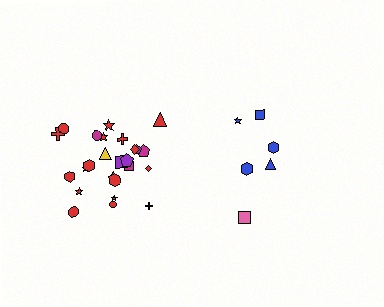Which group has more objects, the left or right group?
The left group.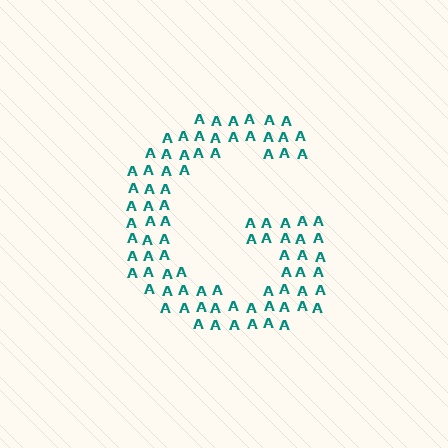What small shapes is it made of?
It is made of small letter A's.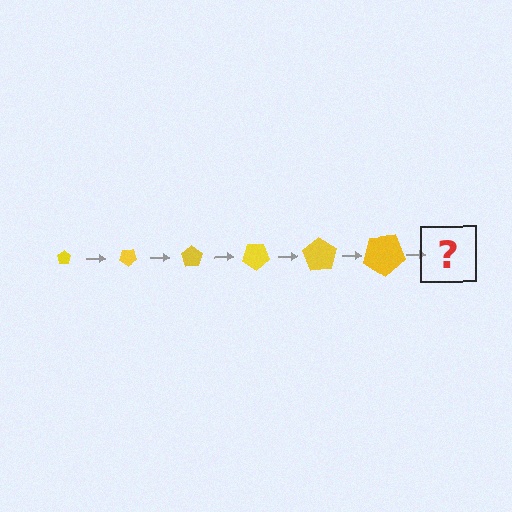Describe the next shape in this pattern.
It should be a pentagon, larger than the previous one and rotated 210 degrees from the start.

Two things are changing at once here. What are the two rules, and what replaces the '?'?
The two rules are that the pentagon grows larger each step and it rotates 35 degrees each step. The '?' should be a pentagon, larger than the previous one and rotated 210 degrees from the start.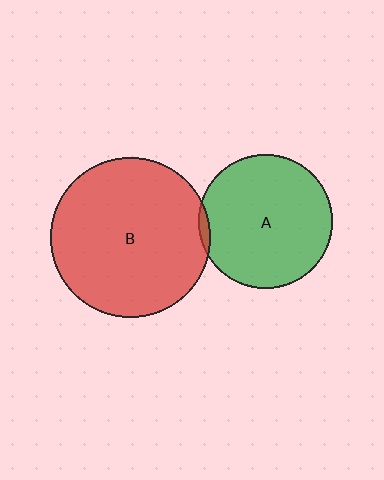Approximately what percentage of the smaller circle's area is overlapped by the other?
Approximately 5%.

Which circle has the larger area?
Circle B (red).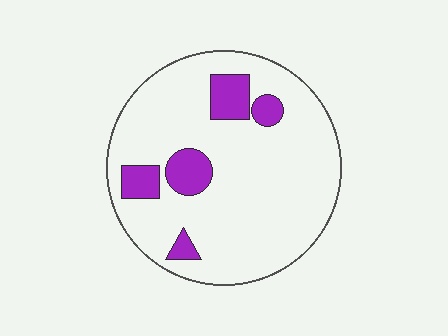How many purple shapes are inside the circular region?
5.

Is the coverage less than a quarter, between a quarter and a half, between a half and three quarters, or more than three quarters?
Less than a quarter.